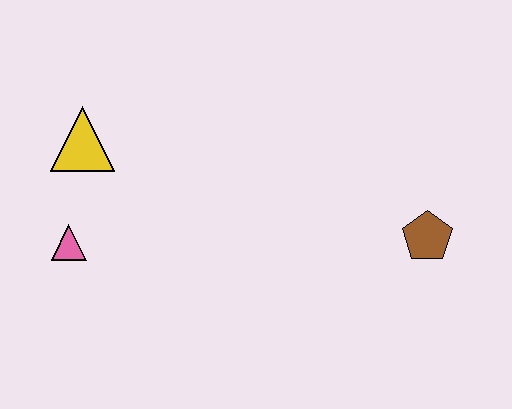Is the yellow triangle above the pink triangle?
Yes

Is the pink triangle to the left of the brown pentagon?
Yes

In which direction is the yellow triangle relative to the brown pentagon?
The yellow triangle is to the left of the brown pentagon.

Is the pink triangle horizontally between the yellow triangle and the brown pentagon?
No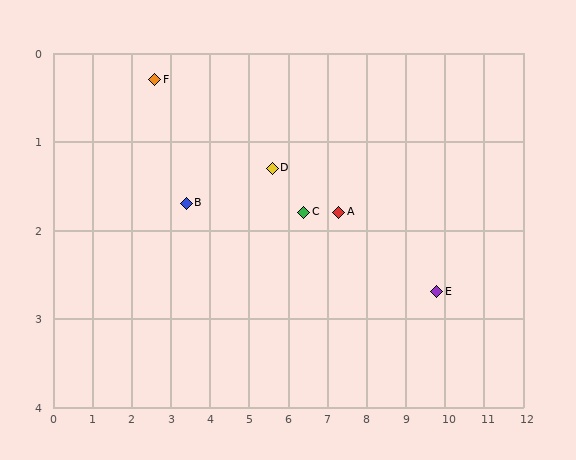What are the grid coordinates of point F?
Point F is at approximately (2.6, 0.3).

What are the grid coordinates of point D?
Point D is at approximately (5.6, 1.3).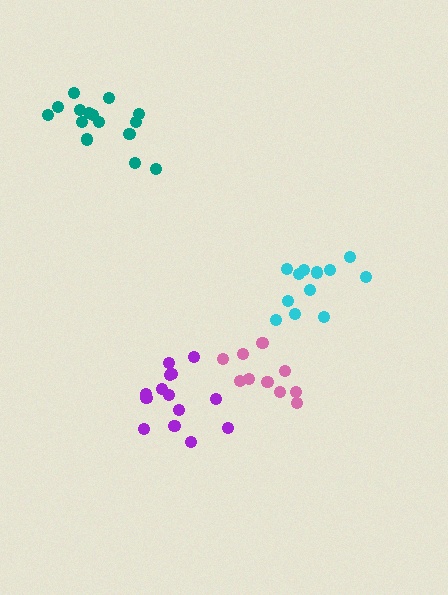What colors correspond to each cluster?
The clusters are colored: cyan, teal, purple, pink.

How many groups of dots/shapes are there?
There are 4 groups.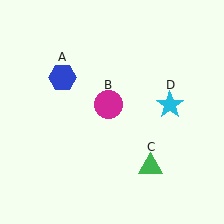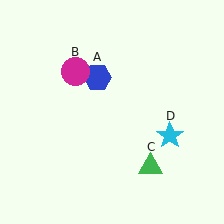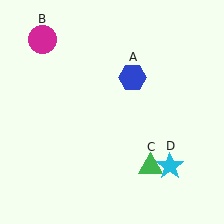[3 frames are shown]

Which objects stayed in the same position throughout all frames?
Green triangle (object C) remained stationary.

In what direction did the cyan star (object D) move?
The cyan star (object D) moved down.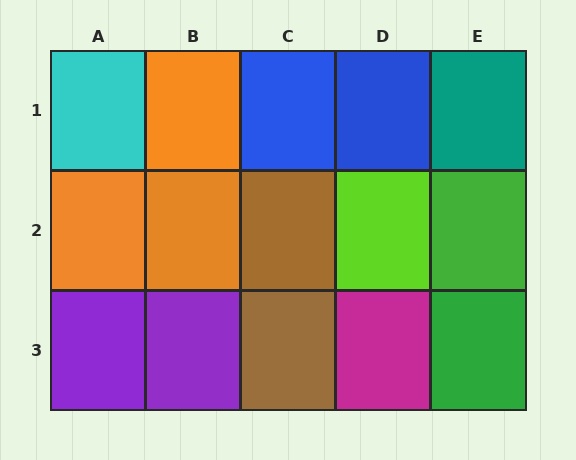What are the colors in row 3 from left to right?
Purple, purple, brown, magenta, green.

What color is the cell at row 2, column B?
Orange.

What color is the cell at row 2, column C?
Brown.